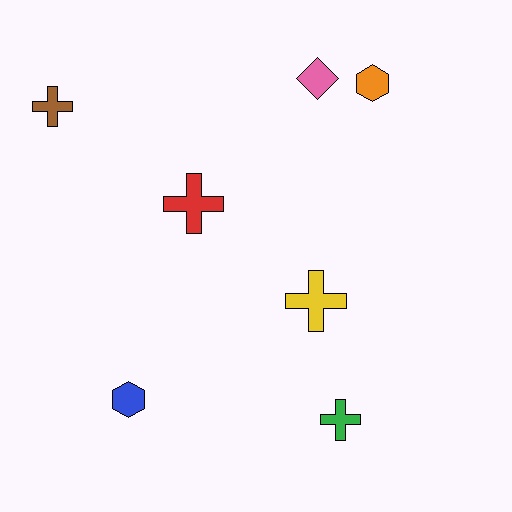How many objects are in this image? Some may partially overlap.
There are 7 objects.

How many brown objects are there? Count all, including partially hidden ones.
There is 1 brown object.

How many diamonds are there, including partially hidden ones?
There is 1 diamond.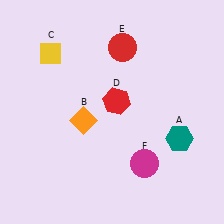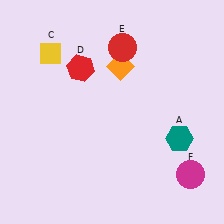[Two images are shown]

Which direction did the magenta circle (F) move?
The magenta circle (F) moved right.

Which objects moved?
The objects that moved are: the orange diamond (B), the red hexagon (D), the magenta circle (F).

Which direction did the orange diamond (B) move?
The orange diamond (B) moved up.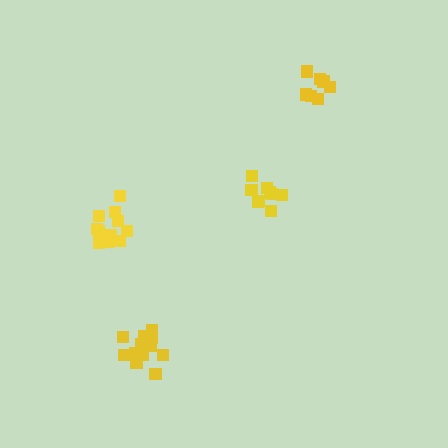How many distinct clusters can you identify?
There are 4 distinct clusters.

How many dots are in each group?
Group 1: 9 dots, Group 2: 13 dots, Group 3: 8 dots, Group 4: 12 dots (42 total).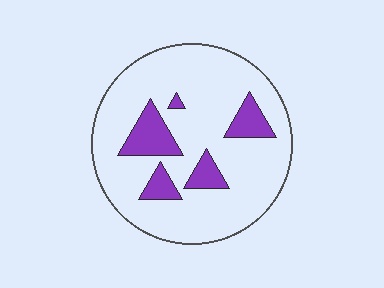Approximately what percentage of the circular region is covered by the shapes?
Approximately 15%.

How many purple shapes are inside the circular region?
5.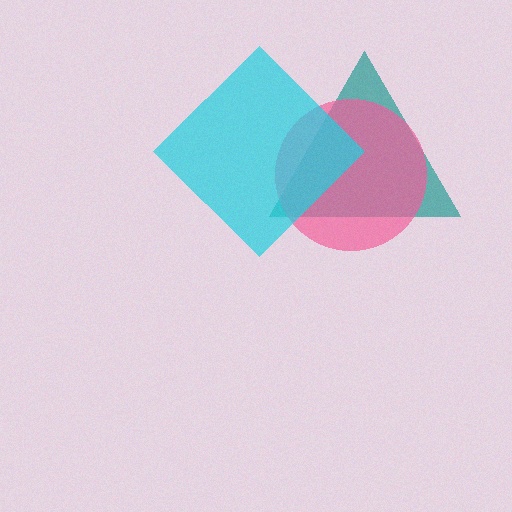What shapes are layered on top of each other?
The layered shapes are: a teal triangle, a pink circle, a cyan diamond.